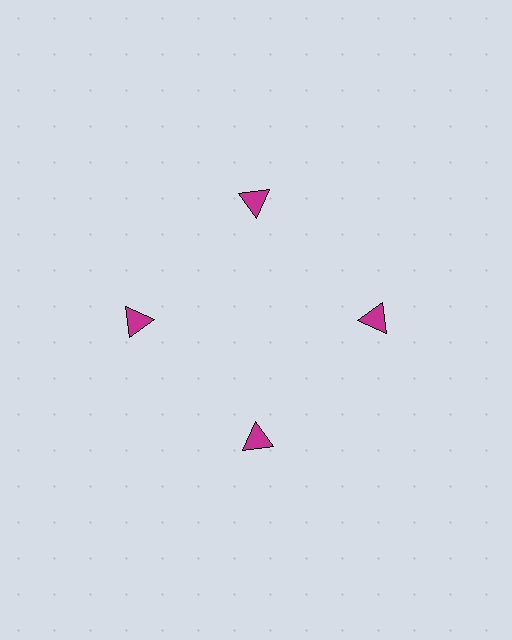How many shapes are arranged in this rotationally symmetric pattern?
There are 4 shapes, arranged in 4 groups of 1.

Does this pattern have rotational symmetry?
Yes, this pattern has 4-fold rotational symmetry. It looks the same after rotating 90 degrees around the center.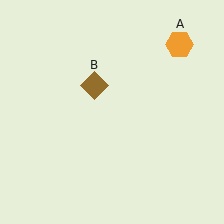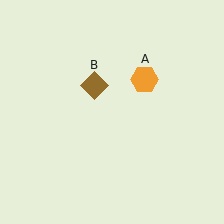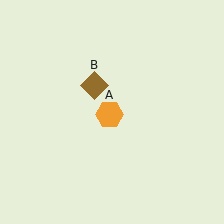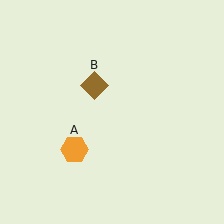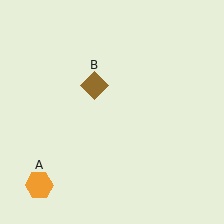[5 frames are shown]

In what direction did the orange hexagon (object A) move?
The orange hexagon (object A) moved down and to the left.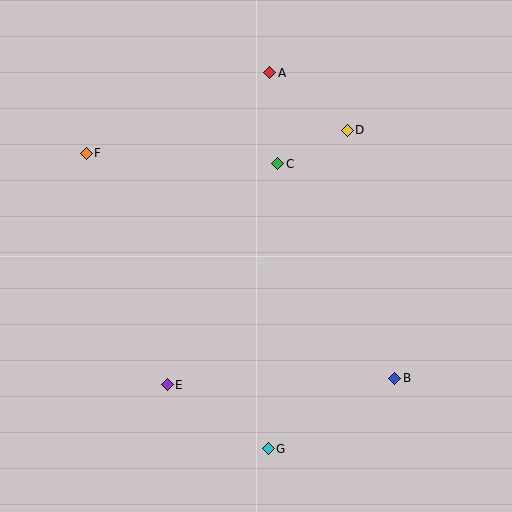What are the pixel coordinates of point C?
Point C is at (278, 164).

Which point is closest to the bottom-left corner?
Point E is closest to the bottom-left corner.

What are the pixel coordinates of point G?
Point G is at (268, 449).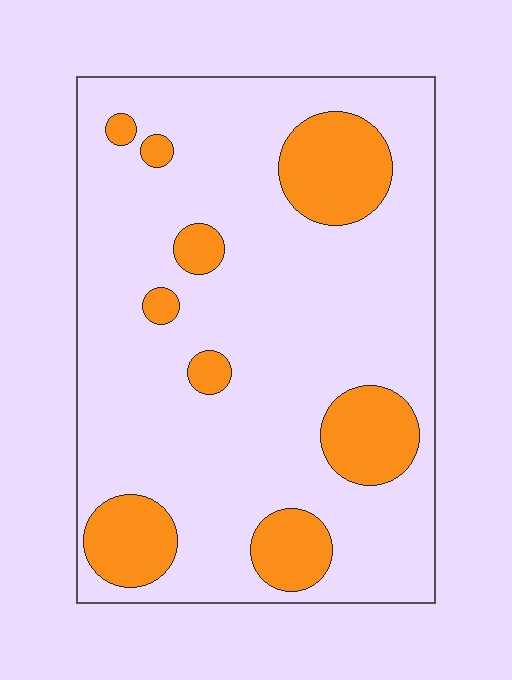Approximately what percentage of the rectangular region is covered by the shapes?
Approximately 20%.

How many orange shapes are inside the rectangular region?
9.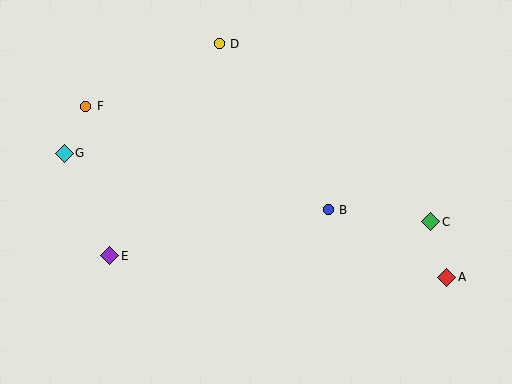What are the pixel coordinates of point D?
Point D is at (219, 44).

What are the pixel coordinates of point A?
Point A is at (447, 277).